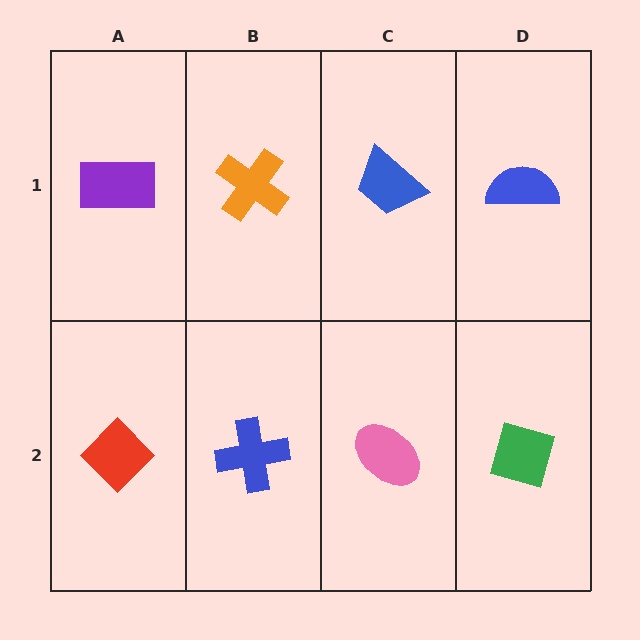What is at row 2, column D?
A green diamond.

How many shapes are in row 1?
4 shapes.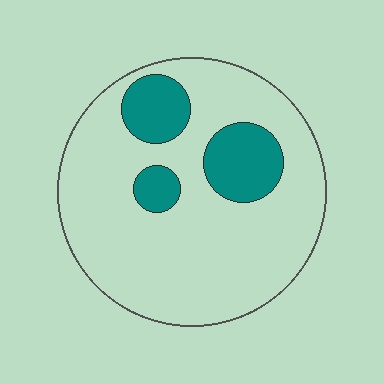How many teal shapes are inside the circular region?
3.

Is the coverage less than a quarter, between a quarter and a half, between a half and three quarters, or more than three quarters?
Less than a quarter.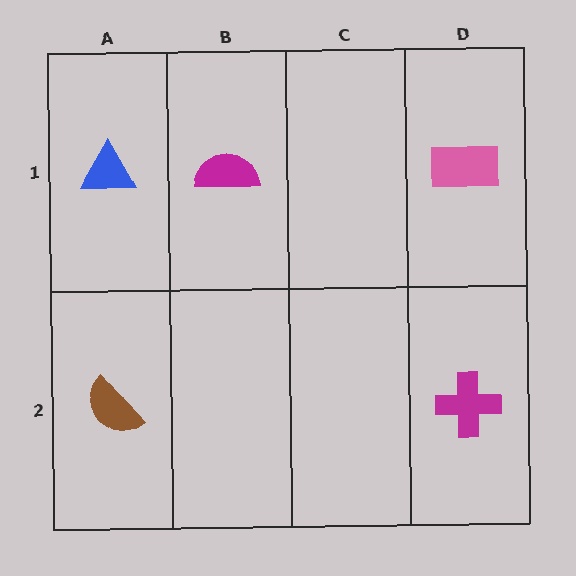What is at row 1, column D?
A pink rectangle.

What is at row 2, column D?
A magenta cross.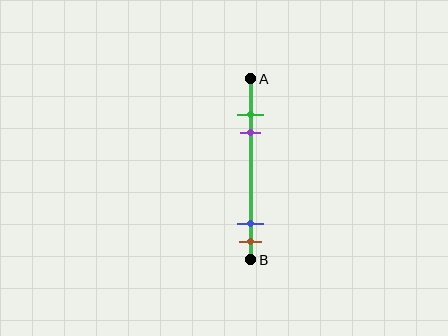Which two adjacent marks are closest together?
The green and purple marks are the closest adjacent pair.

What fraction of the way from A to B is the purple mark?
The purple mark is approximately 30% (0.3) of the way from A to B.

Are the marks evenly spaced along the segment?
No, the marks are not evenly spaced.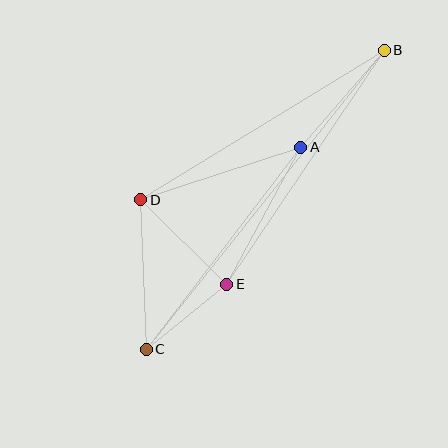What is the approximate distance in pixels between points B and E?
The distance between B and E is approximately 282 pixels.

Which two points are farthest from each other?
Points B and C are farthest from each other.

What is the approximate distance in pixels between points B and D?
The distance between B and D is approximately 286 pixels.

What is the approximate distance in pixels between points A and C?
The distance between A and C is approximately 255 pixels.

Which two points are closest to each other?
Points C and E are closest to each other.